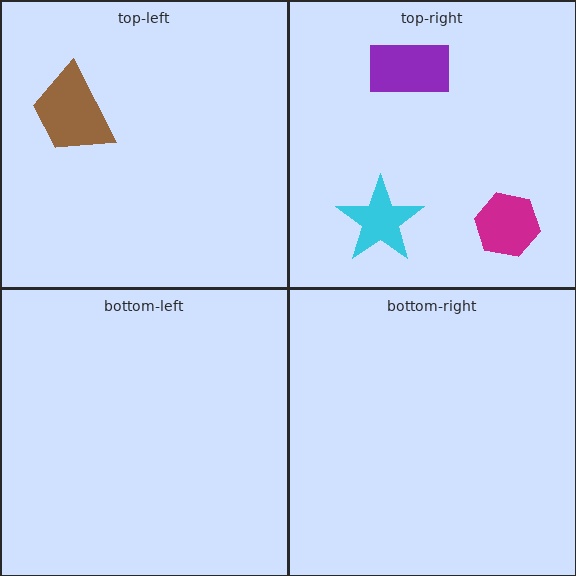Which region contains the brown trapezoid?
The top-left region.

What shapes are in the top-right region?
The magenta hexagon, the purple rectangle, the cyan star.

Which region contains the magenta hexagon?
The top-right region.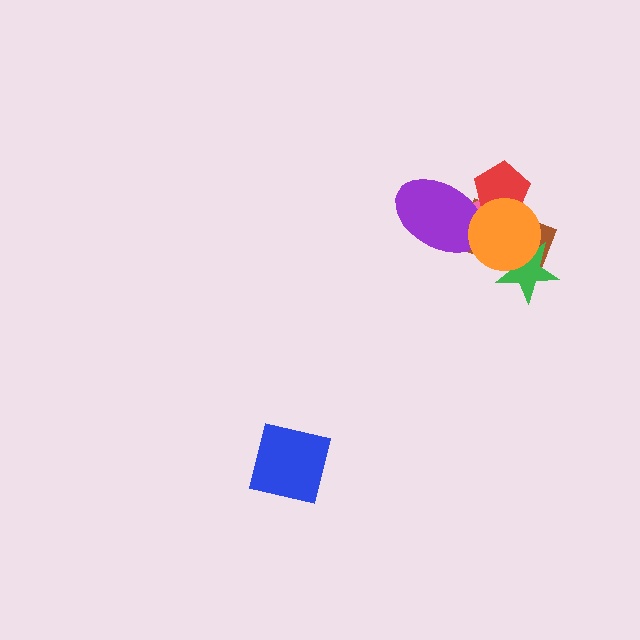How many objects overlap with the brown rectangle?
5 objects overlap with the brown rectangle.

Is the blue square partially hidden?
No, no other shape covers it.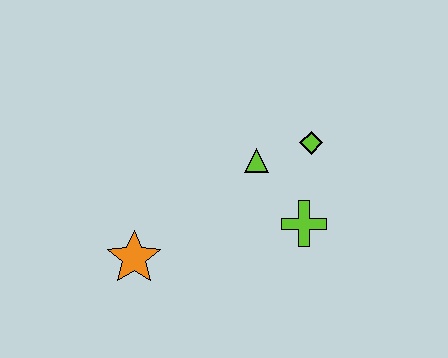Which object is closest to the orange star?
The lime triangle is closest to the orange star.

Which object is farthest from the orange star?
The lime diamond is farthest from the orange star.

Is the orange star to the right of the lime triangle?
No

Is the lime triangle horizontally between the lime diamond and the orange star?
Yes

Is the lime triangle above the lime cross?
Yes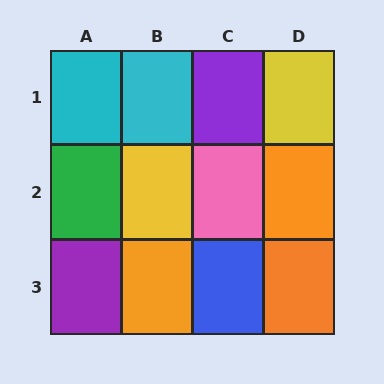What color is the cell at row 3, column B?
Orange.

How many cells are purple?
2 cells are purple.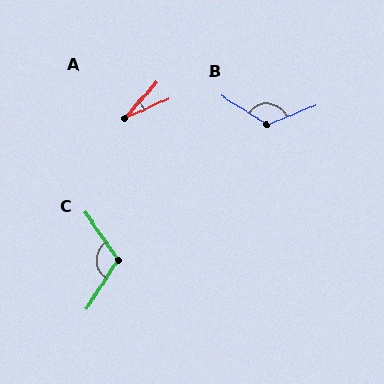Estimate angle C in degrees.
Approximately 113 degrees.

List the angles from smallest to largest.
A (24°), C (113°), B (125°).